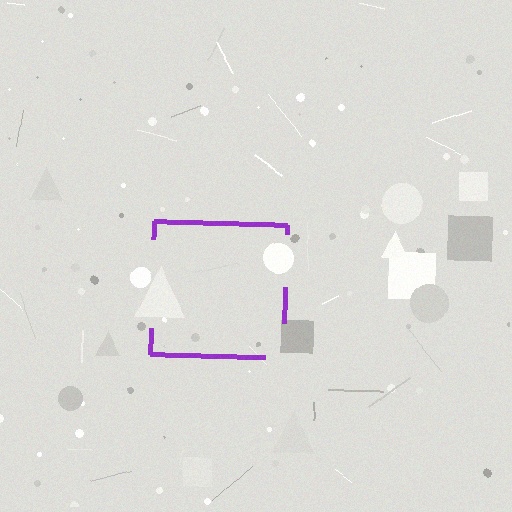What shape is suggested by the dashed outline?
The dashed outline suggests a square.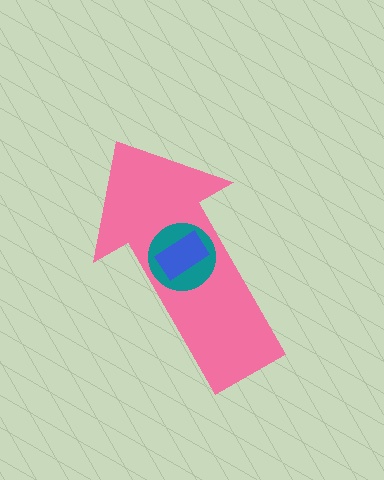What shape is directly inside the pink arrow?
The teal circle.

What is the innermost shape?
The blue rectangle.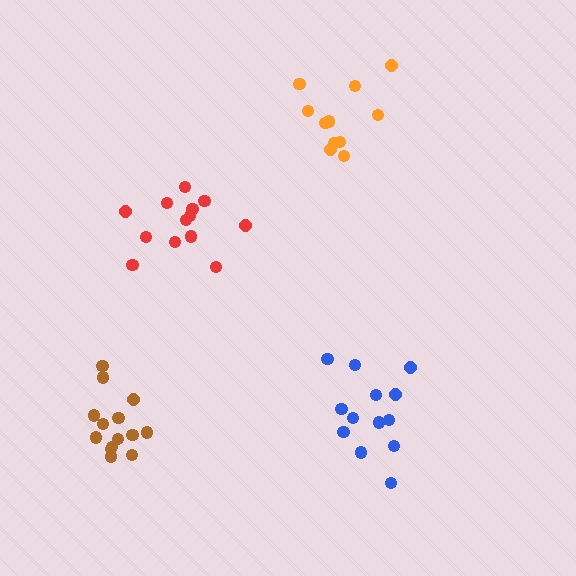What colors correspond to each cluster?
The clusters are colored: orange, red, brown, blue.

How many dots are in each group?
Group 1: 11 dots, Group 2: 13 dots, Group 3: 14 dots, Group 4: 13 dots (51 total).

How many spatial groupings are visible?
There are 4 spatial groupings.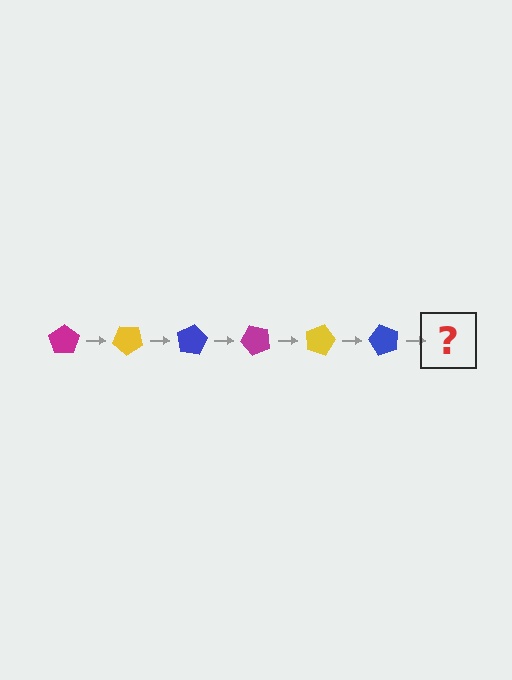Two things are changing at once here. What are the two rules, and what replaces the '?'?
The two rules are that it rotates 40 degrees each step and the color cycles through magenta, yellow, and blue. The '?' should be a magenta pentagon, rotated 240 degrees from the start.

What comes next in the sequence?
The next element should be a magenta pentagon, rotated 240 degrees from the start.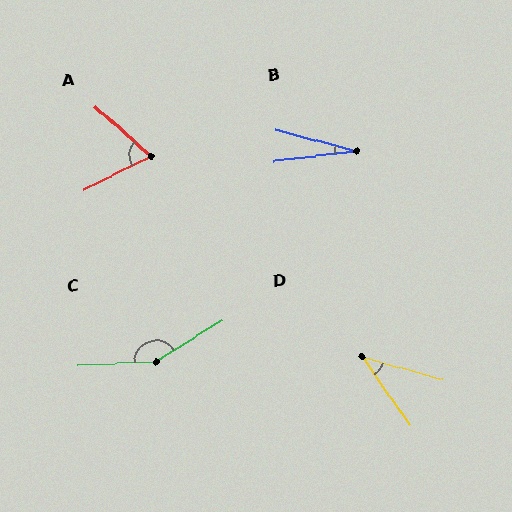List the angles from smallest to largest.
B (21°), D (39°), A (69°), C (151°).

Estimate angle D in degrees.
Approximately 39 degrees.